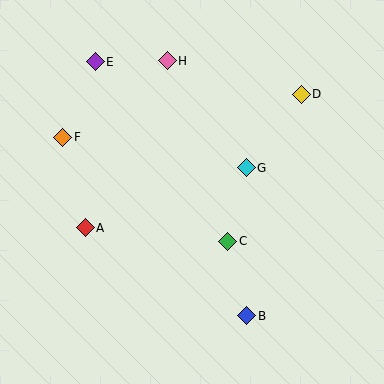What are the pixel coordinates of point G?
Point G is at (246, 168).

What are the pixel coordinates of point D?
Point D is at (301, 94).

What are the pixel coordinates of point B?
Point B is at (247, 316).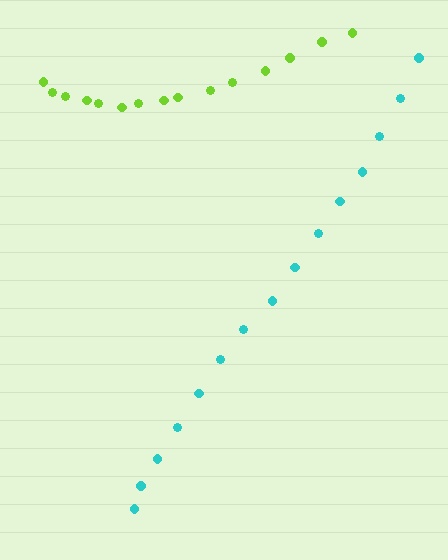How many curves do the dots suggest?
There are 2 distinct paths.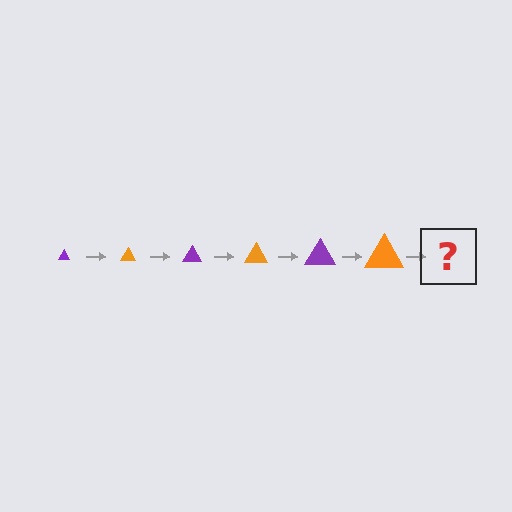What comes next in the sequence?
The next element should be a purple triangle, larger than the previous one.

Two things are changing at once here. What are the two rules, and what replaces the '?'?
The two rules are that the triangle grows larger each step and the color cycles through purple and orange. The '?' should be a purple triangle, larger than the previous one.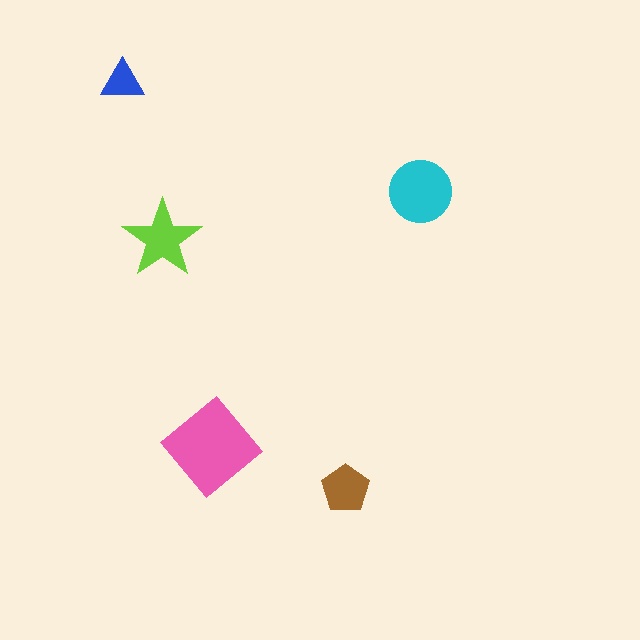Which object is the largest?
The pink diamond.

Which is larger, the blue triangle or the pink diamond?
The pink diamond.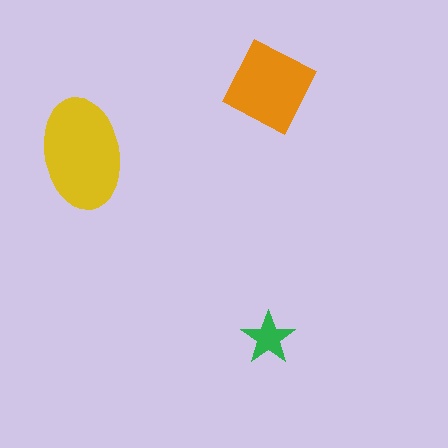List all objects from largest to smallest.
The yellow ellipse, the orange diamond, the green star.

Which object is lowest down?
The green star is bottommost.